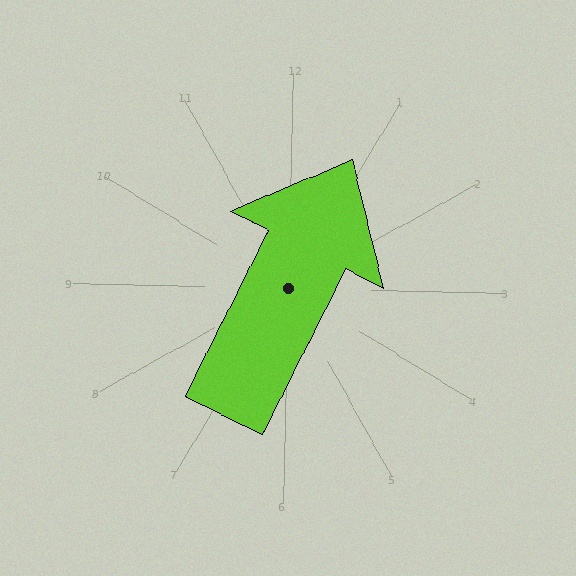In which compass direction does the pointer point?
Northeast.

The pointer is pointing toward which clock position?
Roughly 1 o'clock.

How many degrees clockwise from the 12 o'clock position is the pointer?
Approximately 25 degrees.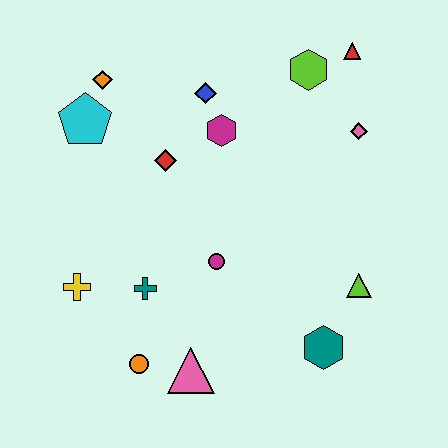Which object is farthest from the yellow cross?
The red triangle is farthest from the yellow cross.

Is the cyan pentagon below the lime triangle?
No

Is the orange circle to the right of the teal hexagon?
No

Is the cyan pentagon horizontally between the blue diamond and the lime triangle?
No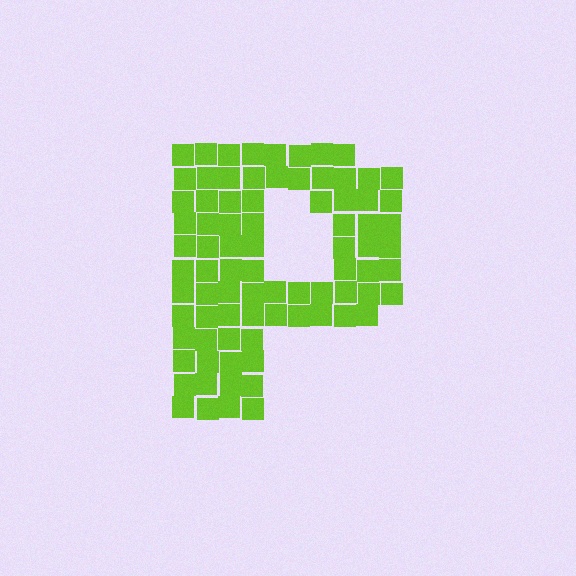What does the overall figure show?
The overall figure shows the letter P.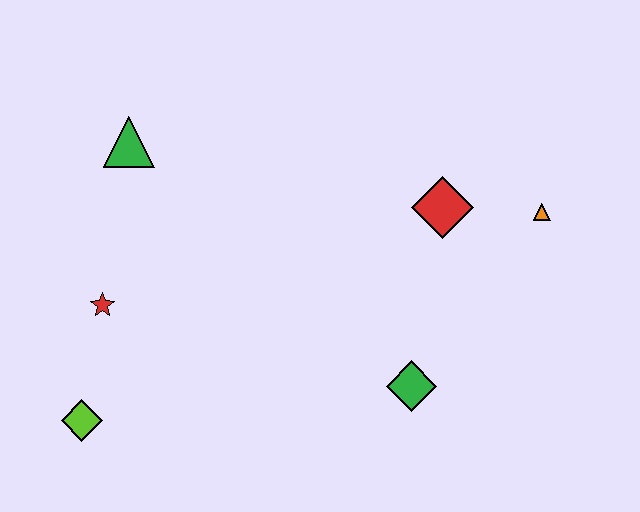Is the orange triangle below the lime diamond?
No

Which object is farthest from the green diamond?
The green triangle is farthest from the green diamond.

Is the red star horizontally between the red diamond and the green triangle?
No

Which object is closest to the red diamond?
The orange triangle is closest to the red diamond.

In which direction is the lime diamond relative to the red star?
The lime diamond is below the red star.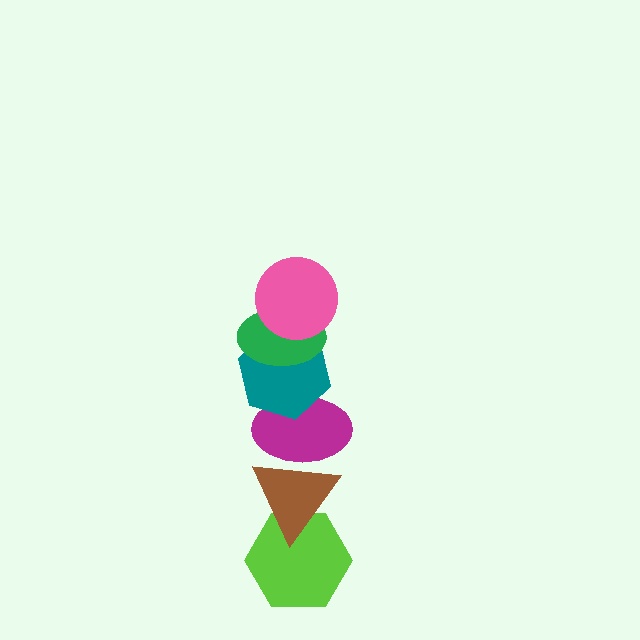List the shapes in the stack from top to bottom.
From top to bottom: the pink circle, the green ellipse, the teal hexagon, the magenta ellipse, the brown triangle, the lime hexagon.